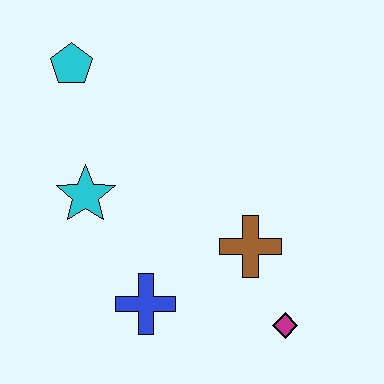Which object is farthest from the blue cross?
The cyan pentagon is farthest from the blue cross.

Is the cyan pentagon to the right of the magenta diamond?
No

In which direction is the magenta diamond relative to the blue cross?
The magenta diamond is to the right of the blue cross.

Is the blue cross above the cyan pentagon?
No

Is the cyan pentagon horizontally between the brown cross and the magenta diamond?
No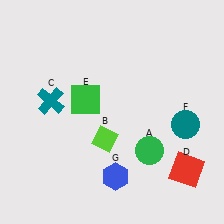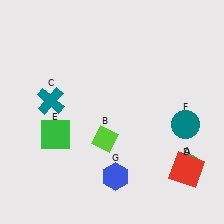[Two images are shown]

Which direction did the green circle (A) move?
The green circle (A) moved right.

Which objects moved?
The objects that moved are: the green circle (A), the green square (E).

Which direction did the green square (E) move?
The green square (E) moved down.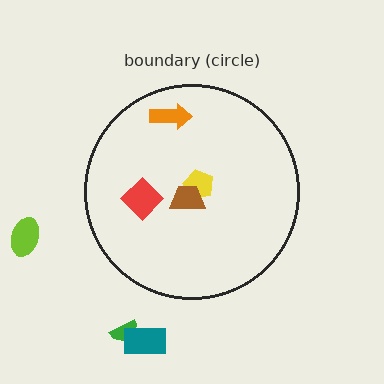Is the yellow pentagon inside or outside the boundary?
Inside.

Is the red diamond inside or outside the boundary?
Inside.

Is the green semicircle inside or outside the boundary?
Outside.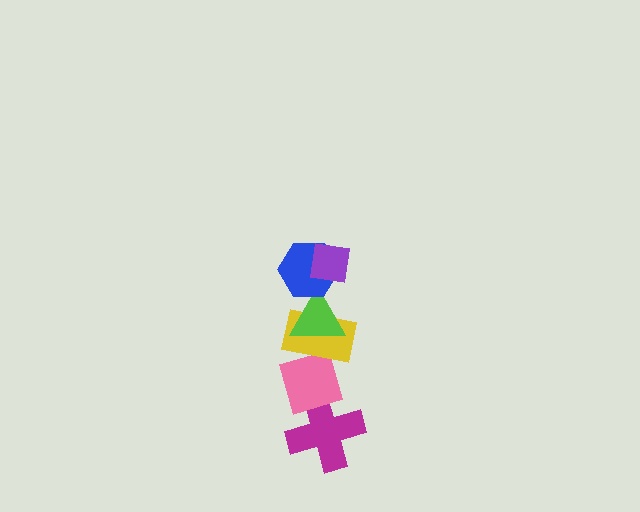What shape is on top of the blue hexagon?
The purple square is on top of the blue hexagon.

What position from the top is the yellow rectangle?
The yellow rectangle is 4th from the top.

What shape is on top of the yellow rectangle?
The lime triangle is on top of the yellow rectangle.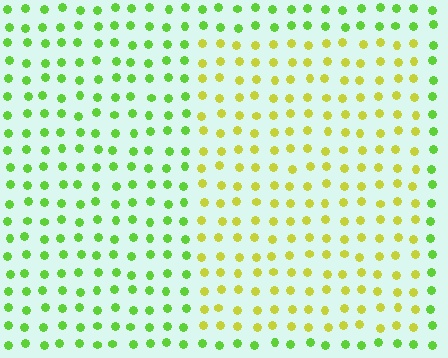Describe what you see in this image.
The image is filled with small lime elements in a uniform arrangement. A rectangle-shaped region is visible where the elements are tinted to a slightly different hue, forming a subtle color boundary.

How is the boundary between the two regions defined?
The boundary is defined purely by a slight shift in hue (about 40 degrees). Spacing, size, and orientation are identical on both sides.